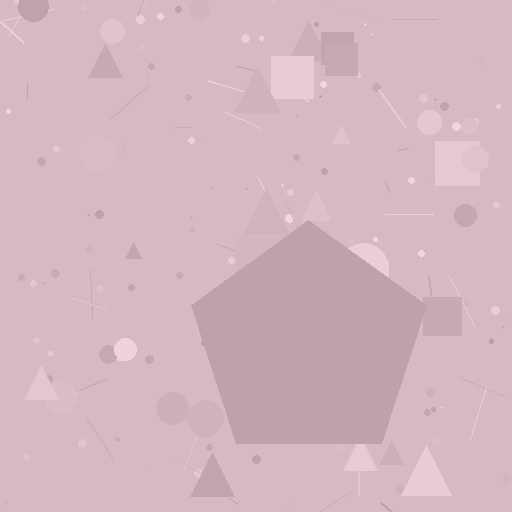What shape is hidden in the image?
A pentagon is hidden in the image.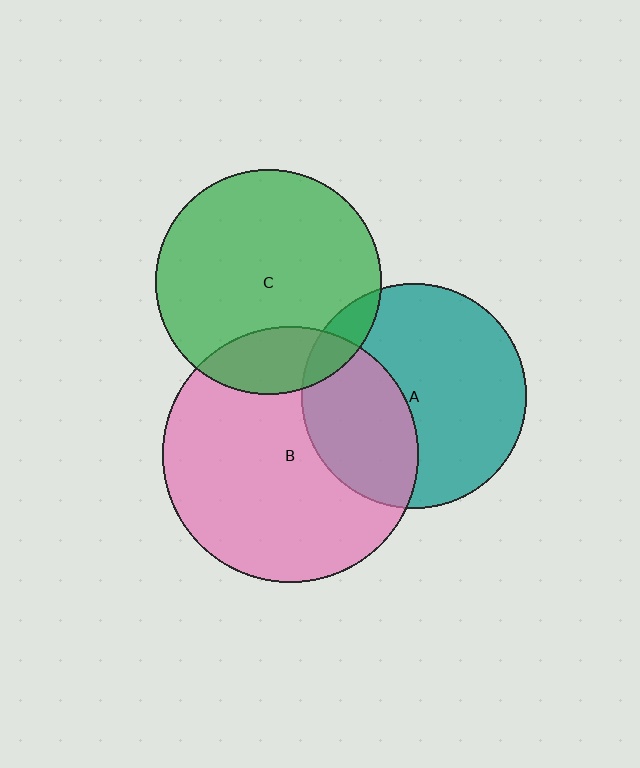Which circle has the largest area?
Circle B (pink).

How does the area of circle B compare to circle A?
Approximately 1.3 times.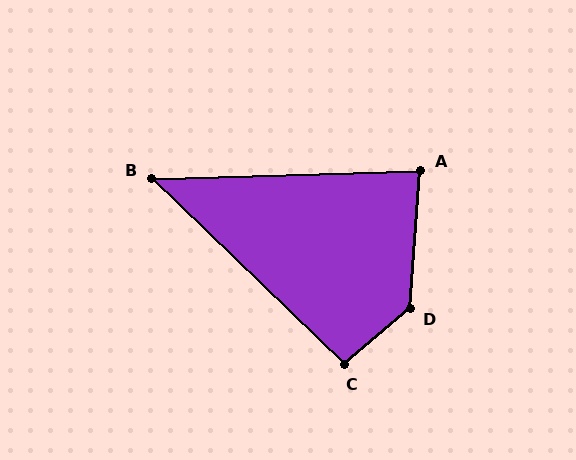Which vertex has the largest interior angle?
D, at approximately 134 degrees.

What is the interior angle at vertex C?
Approximately 96 degrees (obtuse).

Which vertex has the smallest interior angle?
B, at approximately 46 degrees.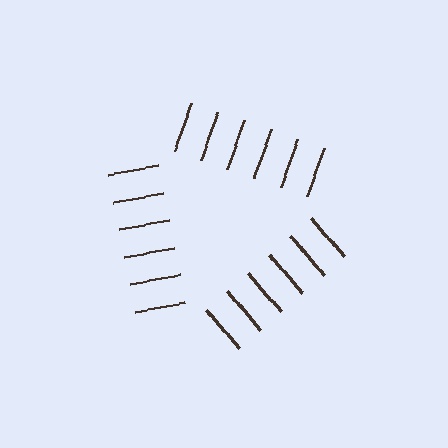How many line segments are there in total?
18 — 6 along each of the 3 edges.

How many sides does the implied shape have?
3 sides — the line-ends trace a triangle.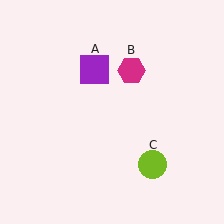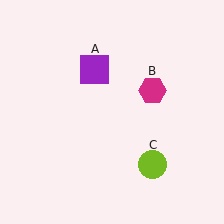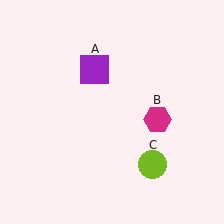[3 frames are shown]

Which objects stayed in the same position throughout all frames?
Purple square (object A) and lime circle (object C) remained stationary.